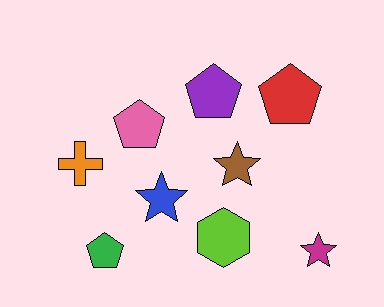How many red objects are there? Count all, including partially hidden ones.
There is 1 red object.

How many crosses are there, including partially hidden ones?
There is 1 cross.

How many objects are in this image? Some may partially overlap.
There are 9 objects.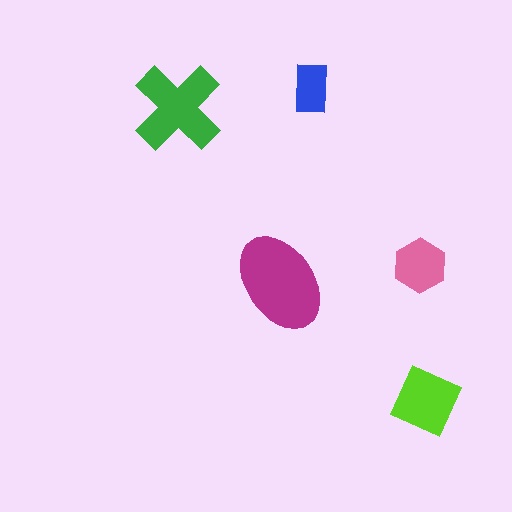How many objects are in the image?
There are 5 objects in the image.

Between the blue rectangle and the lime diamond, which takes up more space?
The lime diamond.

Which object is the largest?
The magenta ellipse.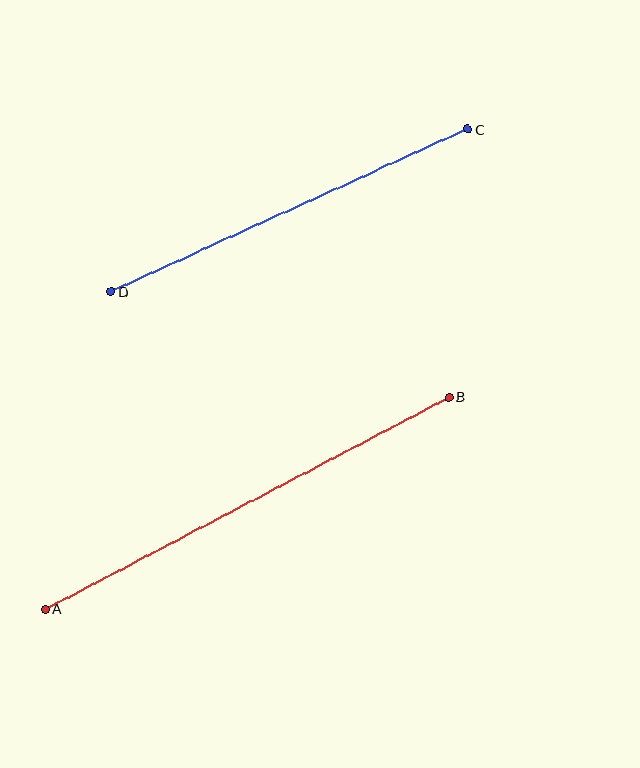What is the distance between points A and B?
The distance is approximately 456 pixels.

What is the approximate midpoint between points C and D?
The midpoint is at approximately (289, 210) pixels.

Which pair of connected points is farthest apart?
Points A and B are farthest apart.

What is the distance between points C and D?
The distance is approximately 392 pixels.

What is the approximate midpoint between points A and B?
The midpoint is at approximately (247, 503) pixels.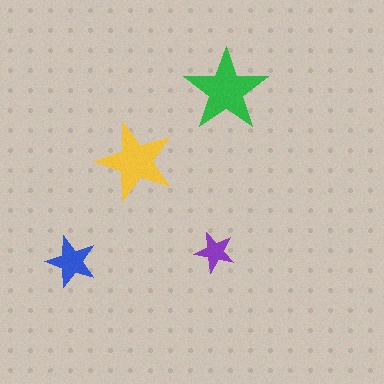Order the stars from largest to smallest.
the green one, the yellow one, the blue one, the purple one.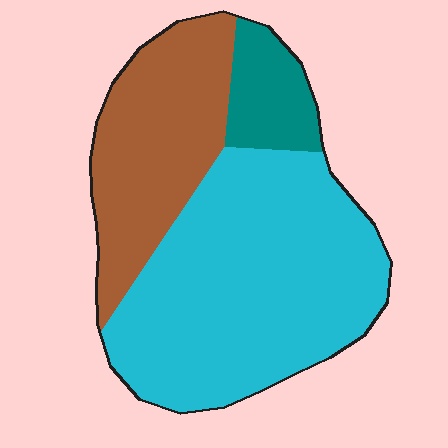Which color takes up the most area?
Cyan, at roughly 60%.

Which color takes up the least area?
Teal, at roughly 10%.